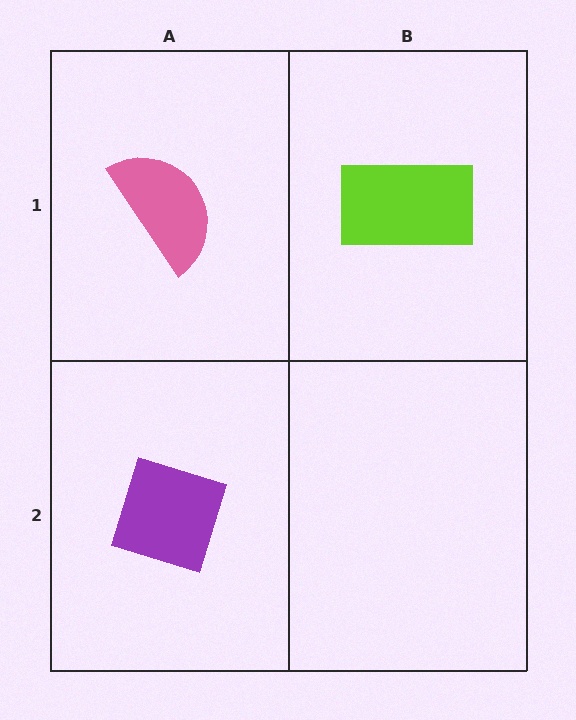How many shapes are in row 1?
2 shapes.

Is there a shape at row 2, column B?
No, that cell is empty.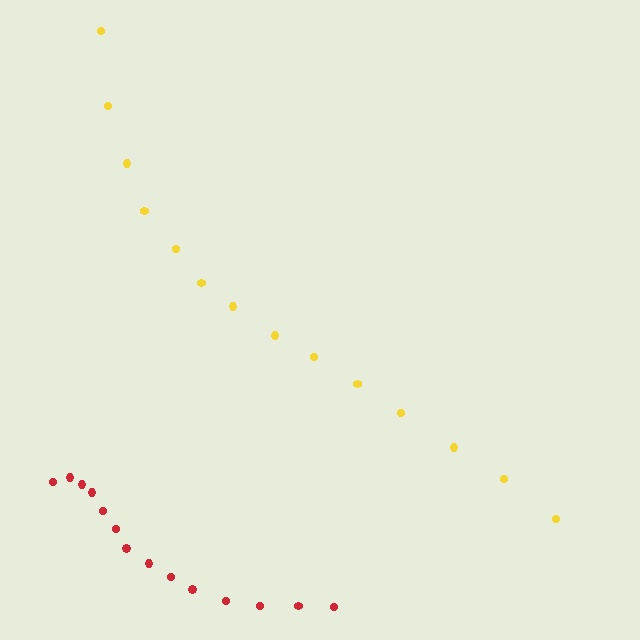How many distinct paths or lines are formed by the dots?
There are 2 distinct paths.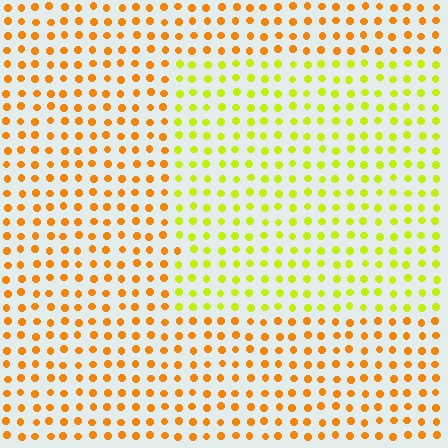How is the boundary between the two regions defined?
The boundary is defined purely by a slight shift in hue (about 41 degrees). Spacing, size, and orientation are identical on both sides.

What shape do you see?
I see a rectangle.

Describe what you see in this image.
The image is filled with small orange elements in a uniform arrangement. A rectangle-shaped region is visible where the elements are tinted to a slightly different hue, forming a subtle color boundary.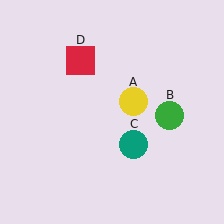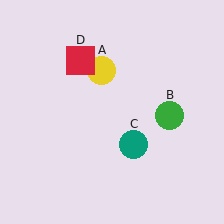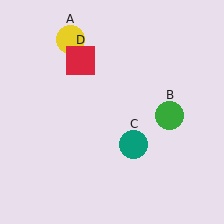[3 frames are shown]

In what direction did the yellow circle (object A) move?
The yellow circle (object A) moved up and to the left.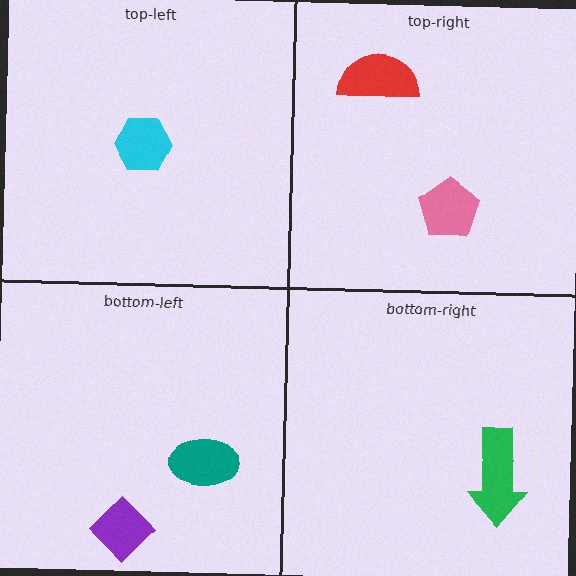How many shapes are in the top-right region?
2.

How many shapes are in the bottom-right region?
1.